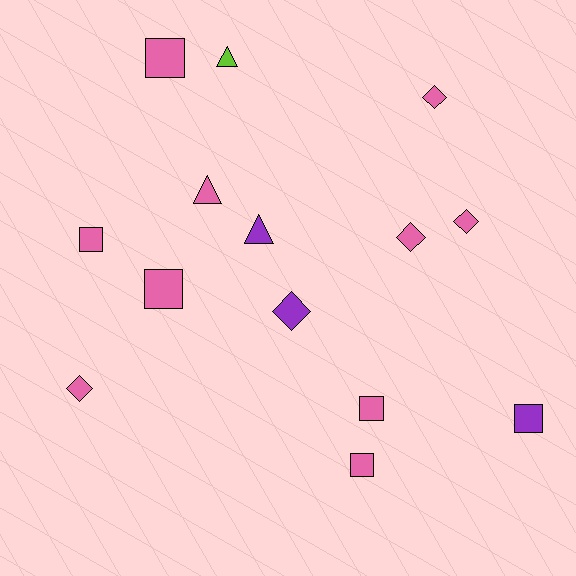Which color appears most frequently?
Pink, with 10 objects.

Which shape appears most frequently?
Square, with 6 objects.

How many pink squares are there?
There are 5 pink squares.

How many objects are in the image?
There are 14 objects.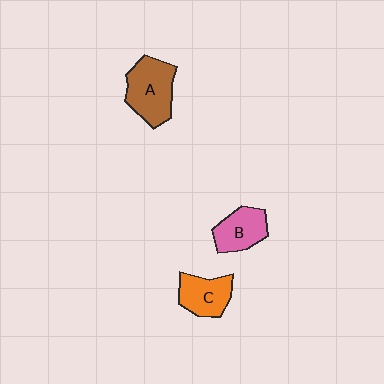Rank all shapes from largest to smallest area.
From largest to smallest: A (brown), C (orange), B (pink).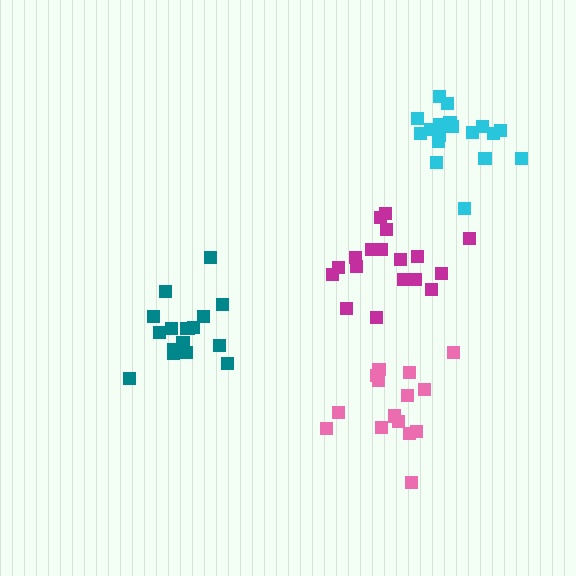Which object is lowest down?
The pink cluster is bottommost.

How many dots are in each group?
Group 1: 18 dots, Group 2: 15 dots, Group 3: 17 dots, Group 4: 18 dots (68 total).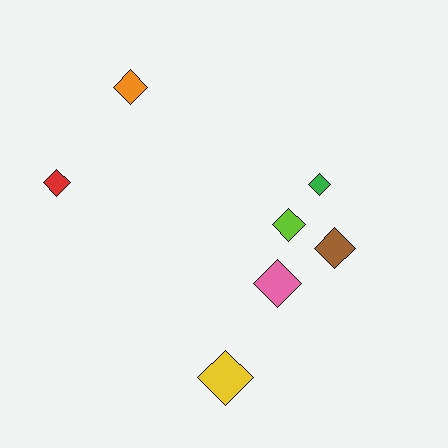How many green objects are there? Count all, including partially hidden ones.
There is 1 green object.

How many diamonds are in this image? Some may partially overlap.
There are 7 diamonds.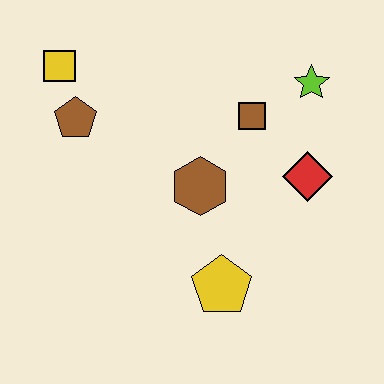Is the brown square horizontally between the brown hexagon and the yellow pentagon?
No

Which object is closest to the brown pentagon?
The yellow square is closest to the brown pentagon.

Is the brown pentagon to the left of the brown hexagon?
Yes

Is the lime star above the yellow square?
No